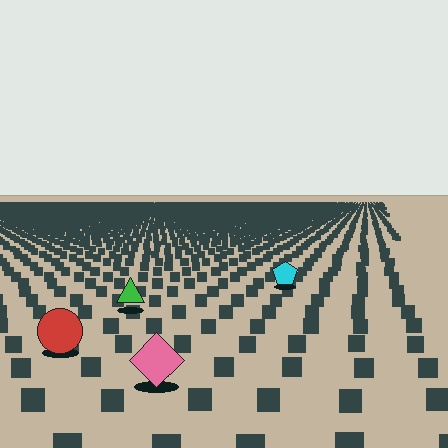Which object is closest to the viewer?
The pink diamond is closest. The texture marks near it are larger and more spread out.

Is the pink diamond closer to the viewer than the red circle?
Yes. The pink diamond is closer — you can tell from the texture gradient: the ground texture is coarser near it.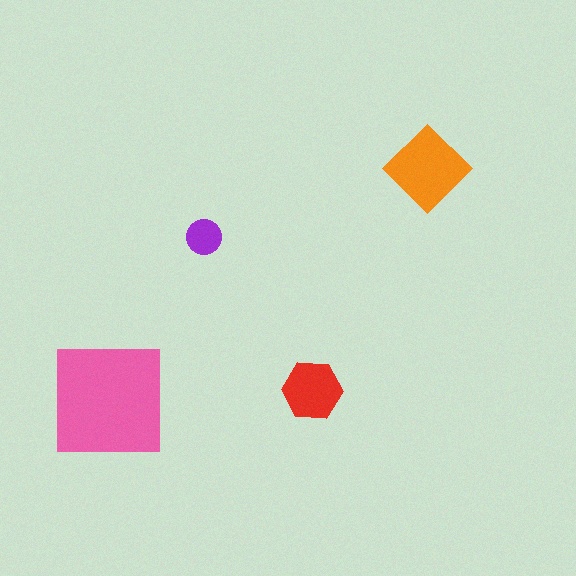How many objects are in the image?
There are 4 objects in the image.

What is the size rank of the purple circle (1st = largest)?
4th.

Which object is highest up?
The orange diamond is topmost.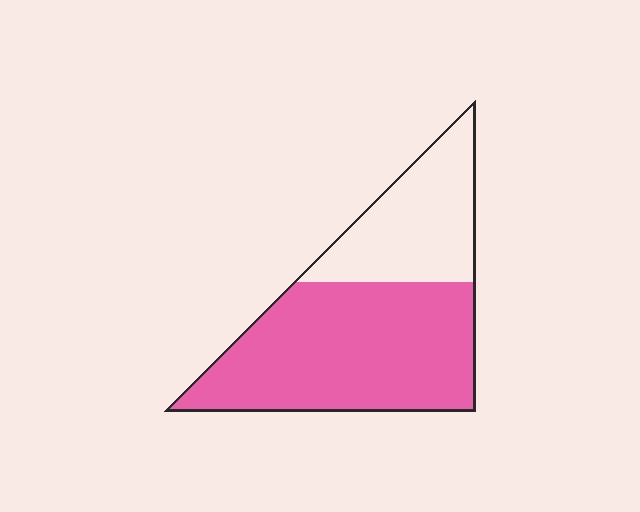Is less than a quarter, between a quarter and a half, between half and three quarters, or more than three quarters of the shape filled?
Between half and three quarters.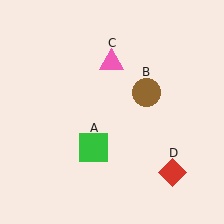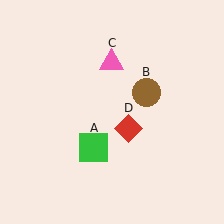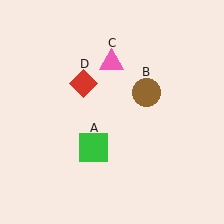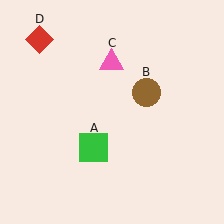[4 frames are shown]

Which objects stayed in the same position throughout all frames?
Green square (object A) and brown circle (object B) and pink triangle (object C) remained stationary.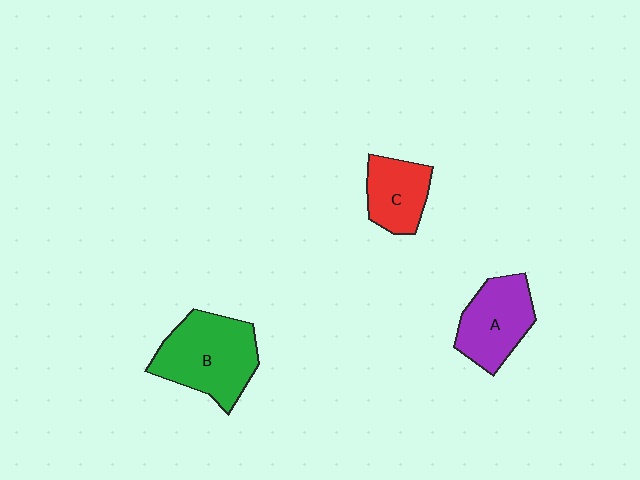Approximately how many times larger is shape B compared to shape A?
Approximately 1.3 times.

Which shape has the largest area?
Shape B (green).